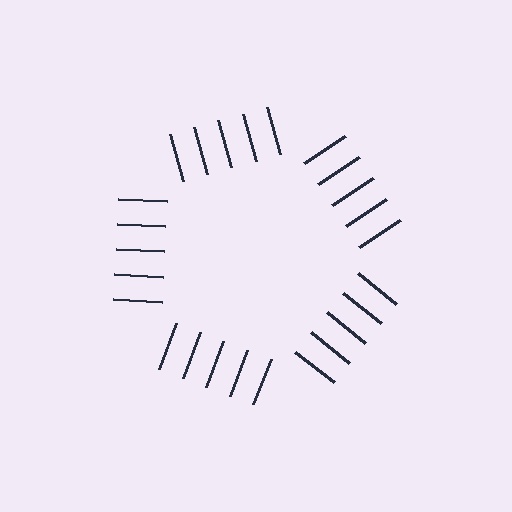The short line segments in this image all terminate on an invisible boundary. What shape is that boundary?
An illusory pentagon — the line segments terminate on its edges but no continuous stroke is drawn.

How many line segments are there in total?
25 — 5 along each of the 5 edges.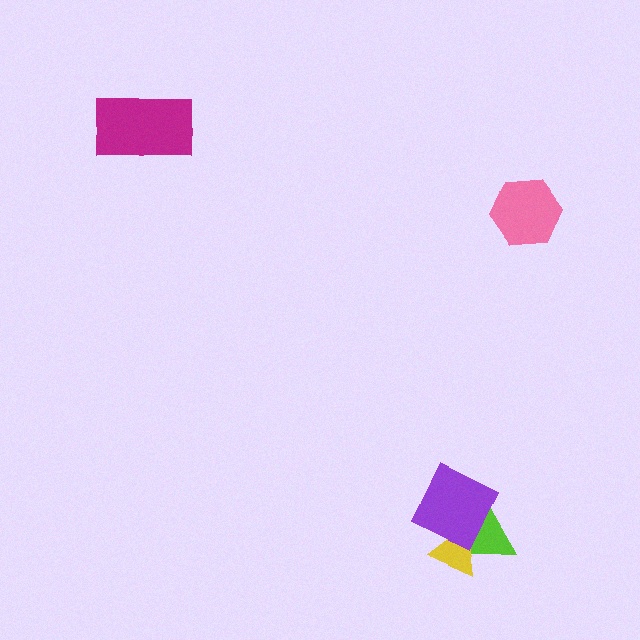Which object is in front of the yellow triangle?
The purple diamond is in front of the yellow triangle.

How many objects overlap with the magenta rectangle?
0 objects overlap with the magenta rectangle.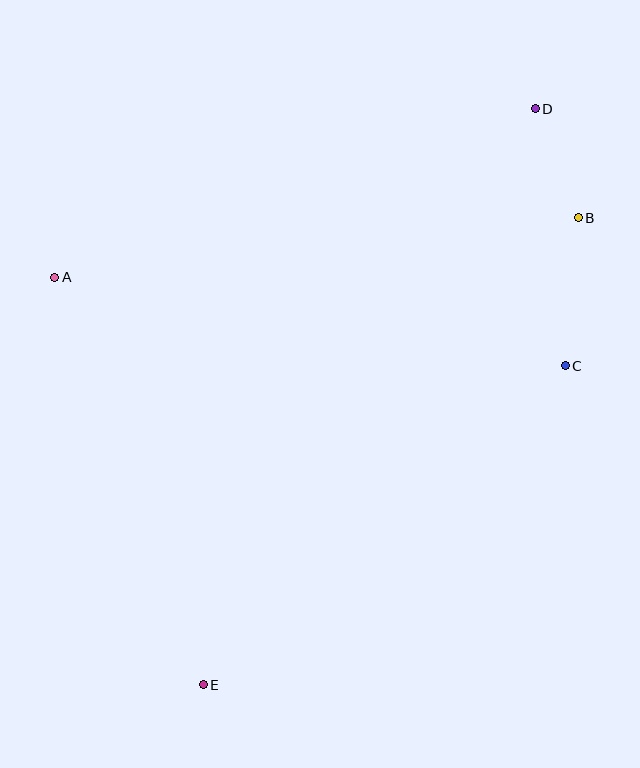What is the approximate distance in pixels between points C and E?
The distance between C and E is approximately 483 pixels.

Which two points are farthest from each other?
Points D and E are farthest from each other.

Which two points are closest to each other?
Points B and D are closest to each other.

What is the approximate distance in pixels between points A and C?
The distance between A and C is approximately 518 pixels.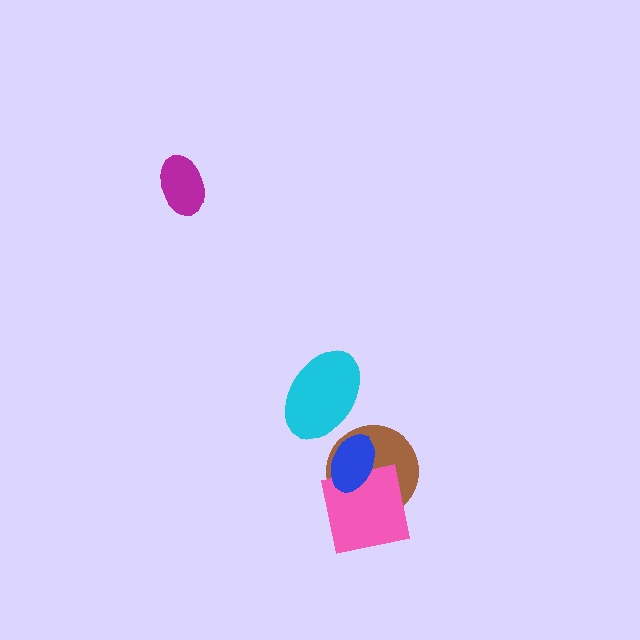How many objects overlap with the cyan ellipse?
0 objects overlap with the cyan ellipse.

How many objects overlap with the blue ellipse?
2 objects overlap with the blue ellipse.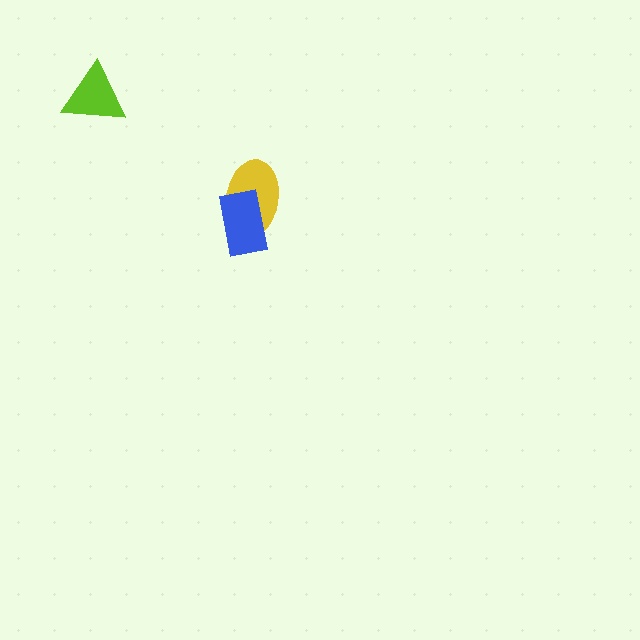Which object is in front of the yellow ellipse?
The blue rectangle is in front of the yellow ellipse.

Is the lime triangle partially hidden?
No, no other shape covers it.